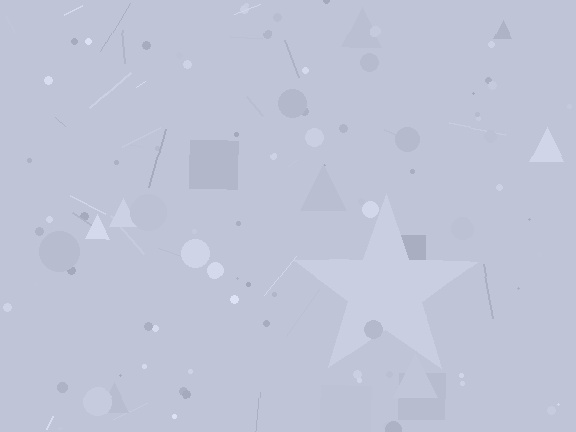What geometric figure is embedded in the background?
A star is embedded in the background.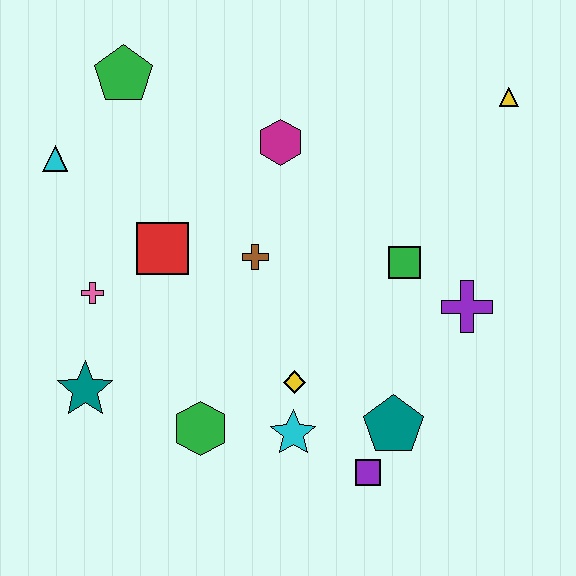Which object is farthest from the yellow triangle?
The teal star is farthest from the yellow triangle.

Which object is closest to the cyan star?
The yellow diamond is closest to the cyan star.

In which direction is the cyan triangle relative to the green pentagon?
The cyan triangle is below the green pentagon.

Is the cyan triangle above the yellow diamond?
Yes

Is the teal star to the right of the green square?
No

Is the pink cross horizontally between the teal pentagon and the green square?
No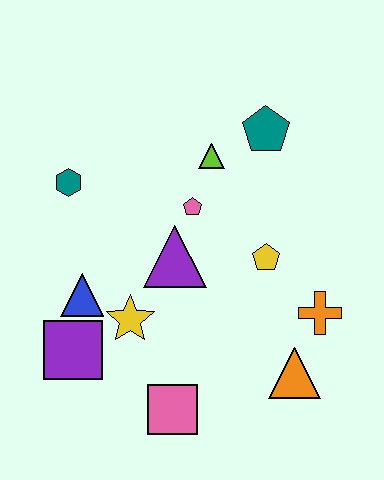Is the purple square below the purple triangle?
Yes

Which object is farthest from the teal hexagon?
The orange triangle is farthest from the teal hexagon.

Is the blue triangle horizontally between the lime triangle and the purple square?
Yes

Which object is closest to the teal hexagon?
The blue triangle is closest to the teal hexagon.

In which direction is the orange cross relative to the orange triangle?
The orange cross is above the orange triangle.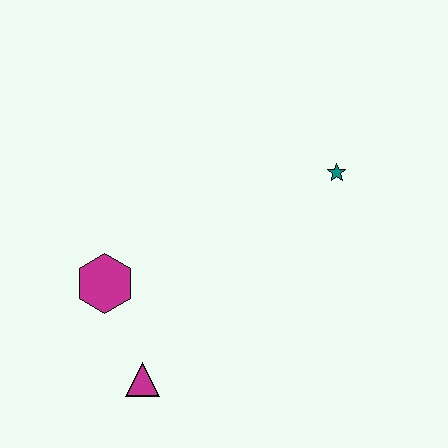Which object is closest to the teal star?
The magenta hexagon is closest to the teal star.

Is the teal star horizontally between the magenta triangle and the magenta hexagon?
No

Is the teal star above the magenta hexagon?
Yes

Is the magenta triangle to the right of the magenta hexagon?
Yes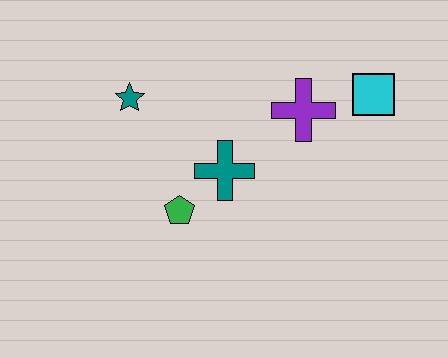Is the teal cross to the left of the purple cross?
Yes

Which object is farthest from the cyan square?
The teal star is farthest from the cyan square.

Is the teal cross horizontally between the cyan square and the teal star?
Yes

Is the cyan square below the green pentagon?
No